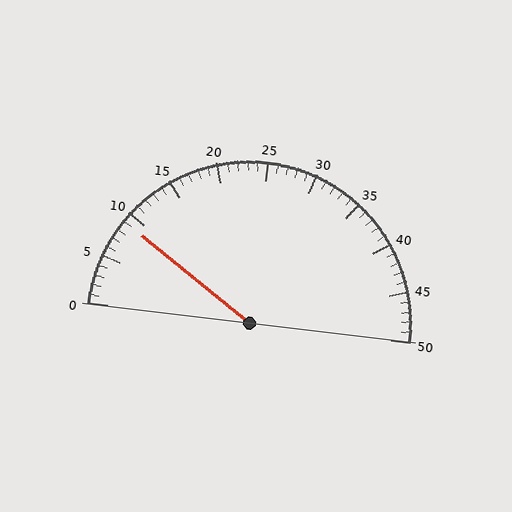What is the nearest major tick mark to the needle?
The nearest major tick mark is 10.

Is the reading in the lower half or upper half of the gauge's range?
The reading is in the lower half of the range (0 to 50).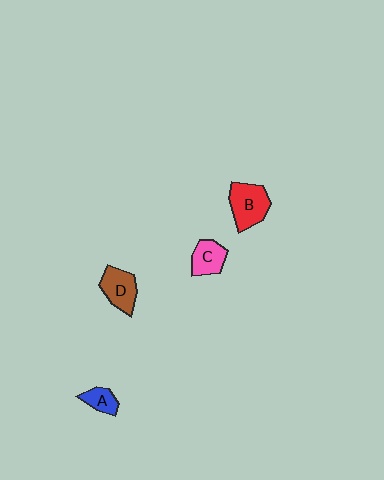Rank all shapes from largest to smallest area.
From largest to smallest: B (red), D (brown), C (pink), A (blue).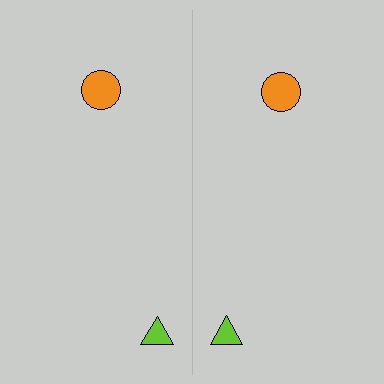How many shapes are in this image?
There are 4 shapes in this image.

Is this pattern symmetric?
Yes, this pattern has bilateral (reflection) symmetry.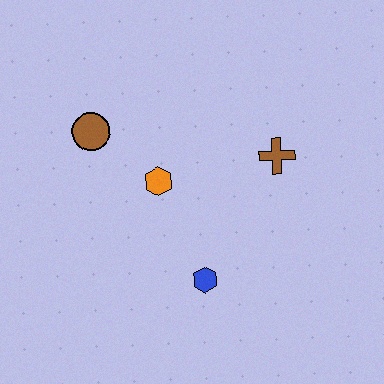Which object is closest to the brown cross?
The orange hexagon is closest to the brown cross.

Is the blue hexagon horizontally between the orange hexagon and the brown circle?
No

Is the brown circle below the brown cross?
No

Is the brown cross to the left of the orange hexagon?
No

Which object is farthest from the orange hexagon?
The brown cross is farthest from the orange hexagon.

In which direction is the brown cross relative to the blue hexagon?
The brown cross is above the blue hexagon.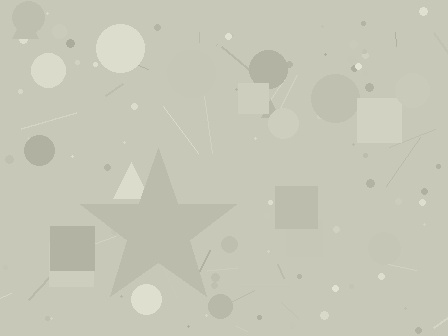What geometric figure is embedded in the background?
A star is embedded in the background.